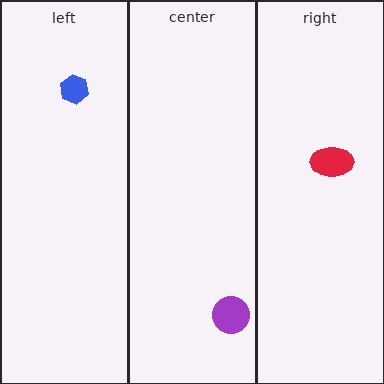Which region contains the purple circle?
The center region.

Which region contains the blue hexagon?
The left region.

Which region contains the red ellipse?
The right region.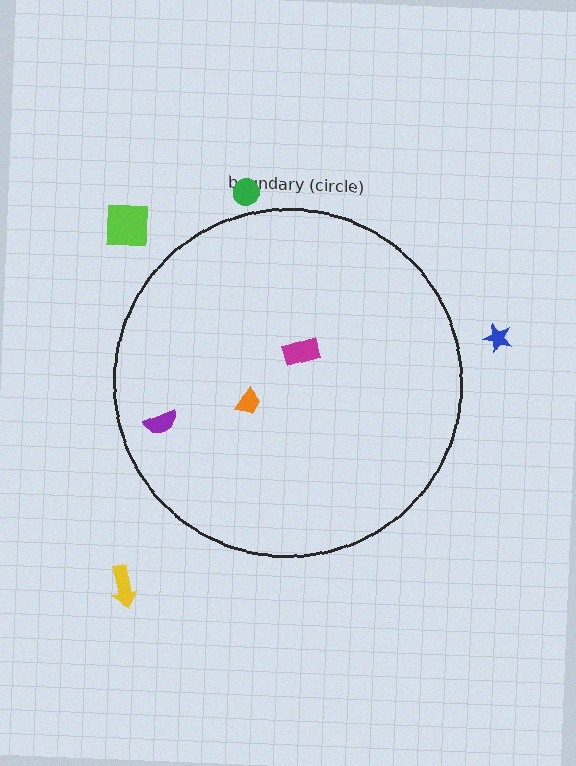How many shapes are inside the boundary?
3 inside, 4 outside.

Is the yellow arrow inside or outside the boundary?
Outside.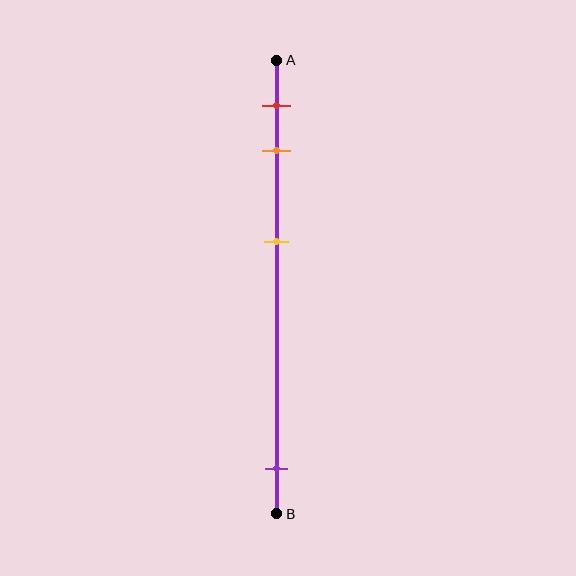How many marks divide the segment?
There are 4 marks dividing the segment.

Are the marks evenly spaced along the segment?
No, the marks are not evenly spaced.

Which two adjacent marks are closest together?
The red and orange marks are the closest adjacent pair.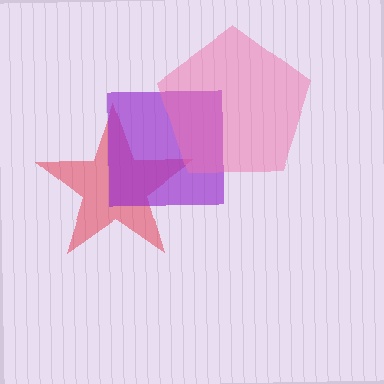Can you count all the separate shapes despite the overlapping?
Yes, there are 3 separate shapes.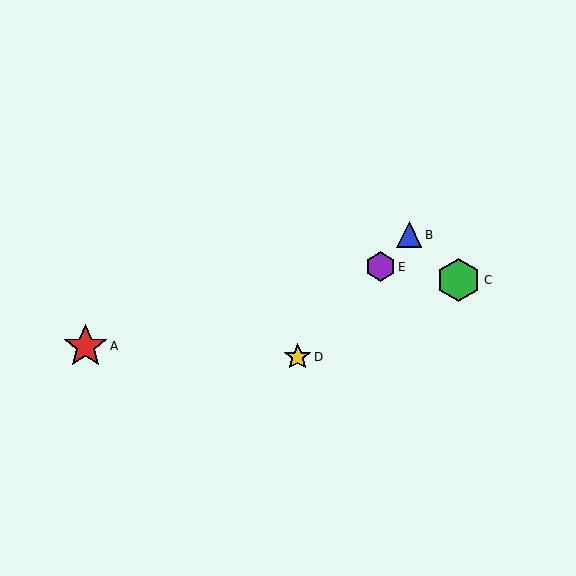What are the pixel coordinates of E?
Object E is at (380, 267).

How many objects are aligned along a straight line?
3 objects (B, D, E) are aligned along a straight line.